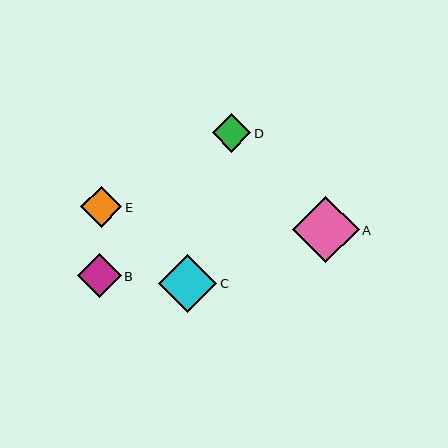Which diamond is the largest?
Diamond A is the largest with a size of approximately 66 pixels.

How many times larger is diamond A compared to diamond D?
Diamond A is approximately 1.7 times the size of diamond D.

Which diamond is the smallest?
Diamond D is the smallest with a size of approximately 39 pixels.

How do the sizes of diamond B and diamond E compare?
Diamond B and diamond E are approximately the same size.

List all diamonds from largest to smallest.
From largest to smallest: A, C, B, E, D.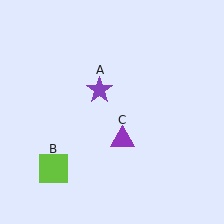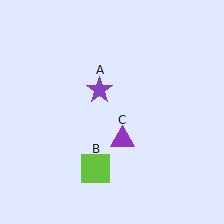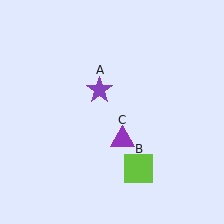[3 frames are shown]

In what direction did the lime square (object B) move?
The lime square (object B) moved right.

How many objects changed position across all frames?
1 object changed position: lime square (object B).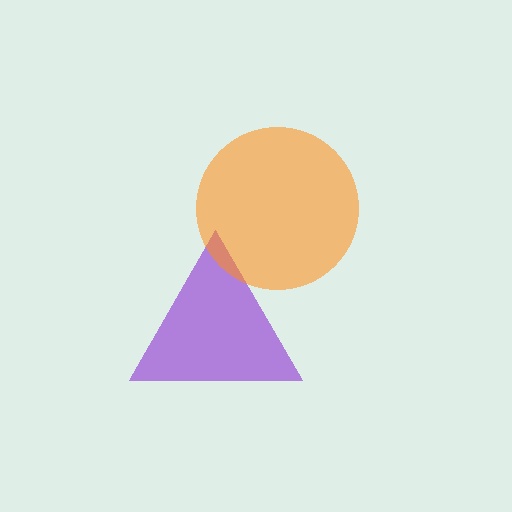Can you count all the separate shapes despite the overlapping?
Yes, there are 2 separate shapes.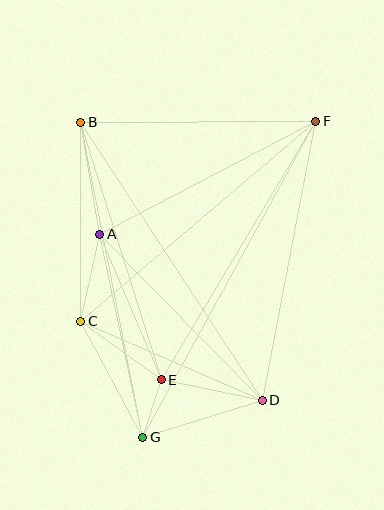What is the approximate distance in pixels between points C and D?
The distance between C and D is approximately 198 pixels.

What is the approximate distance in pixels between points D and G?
The distance between D and G is approximately 126 pixels.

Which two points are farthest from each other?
Points F and G are farthest from each other.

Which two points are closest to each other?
Points E and G are closest to each other.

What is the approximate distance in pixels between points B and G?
The distance between B and G is approximately 321 pixels.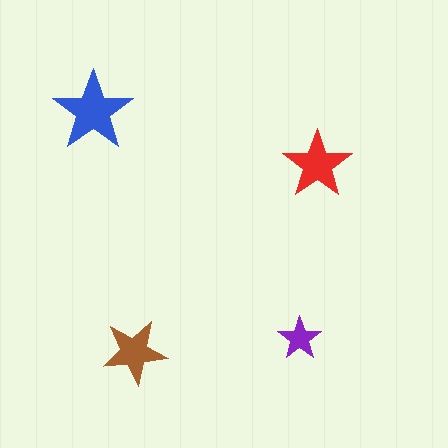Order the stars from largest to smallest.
the blue one, the red one, the brown one, the purple one.